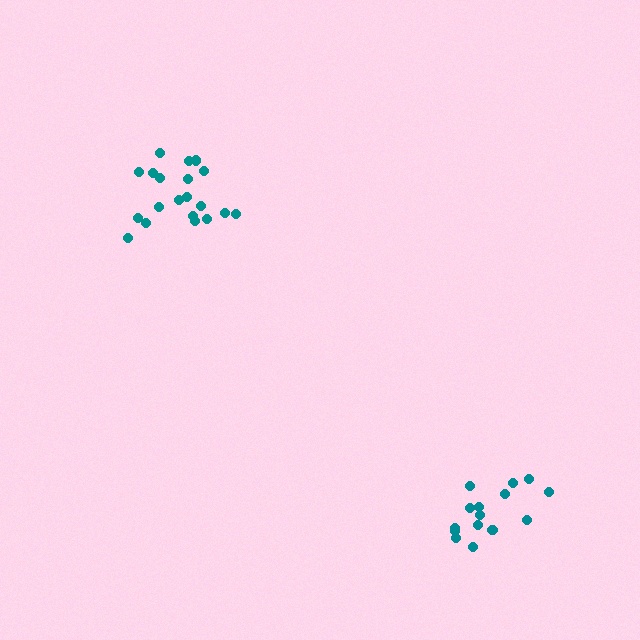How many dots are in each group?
Group 1: 20 dots, Group 2: 15 dots (35 total).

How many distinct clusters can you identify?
There are 2 distinct clusters.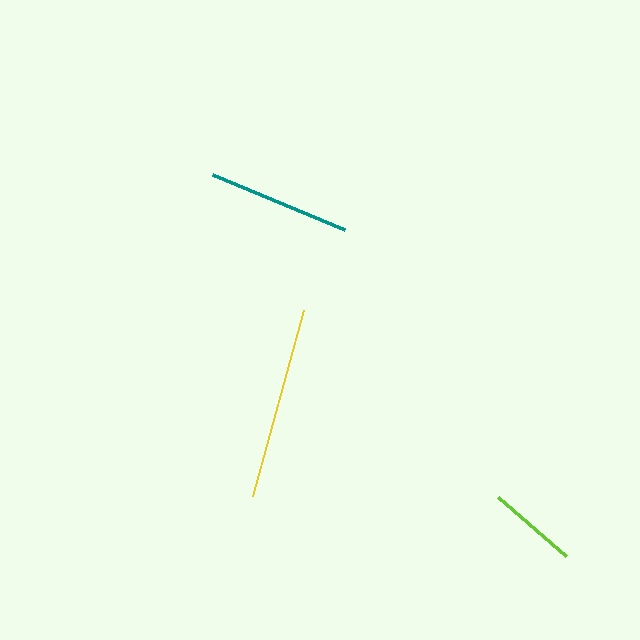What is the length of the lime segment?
The lime segment is approximately 90 pixels long.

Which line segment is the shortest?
The lime line is the shortest at approximately 90 pixels.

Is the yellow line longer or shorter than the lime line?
The yellow line is longer than the lime line.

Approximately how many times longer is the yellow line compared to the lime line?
The yellow line is approximately 2.1 times the length of the lime line.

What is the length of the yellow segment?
The yellow segment is approximately 193 pixels long.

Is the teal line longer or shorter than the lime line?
The teal line is longer than the lime line.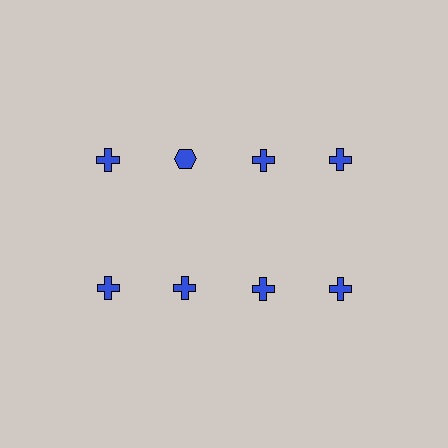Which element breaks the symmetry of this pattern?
The blue hexagon in the top row, second from left column breaks the symmetry. All other shapes are blue crosses.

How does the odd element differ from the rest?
It has a different shape: hexagon instead of cross.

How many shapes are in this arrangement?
There are 8 shapes arranged in a grid pattern.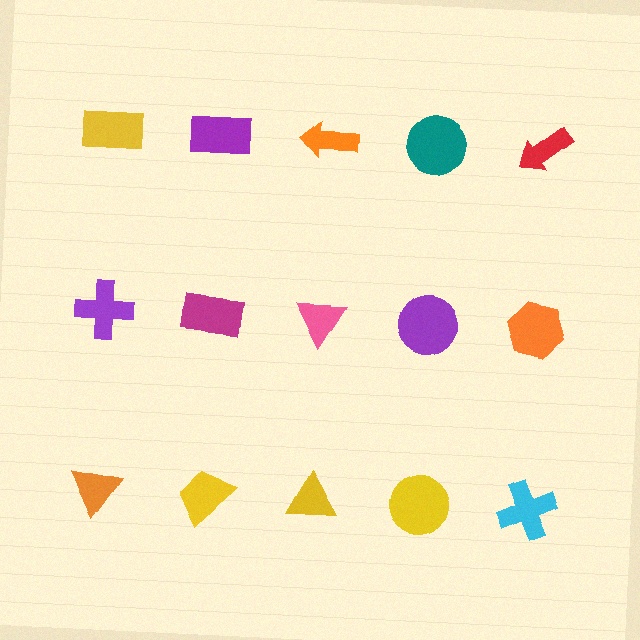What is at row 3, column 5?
A cyan cross.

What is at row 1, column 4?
A teal circle.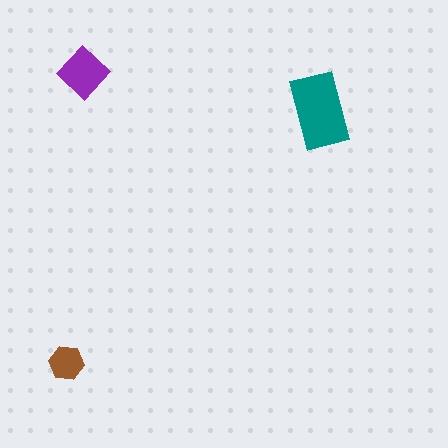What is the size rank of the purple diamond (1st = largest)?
2nd.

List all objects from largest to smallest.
The teal rectangle, the purple diamond, the brown hexagon.